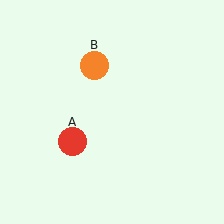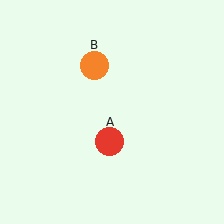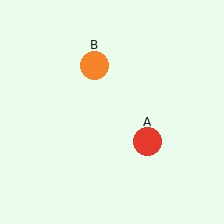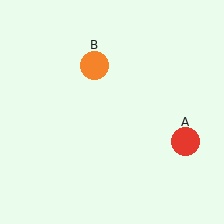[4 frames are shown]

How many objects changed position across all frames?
1 object changed position: red circle (object A).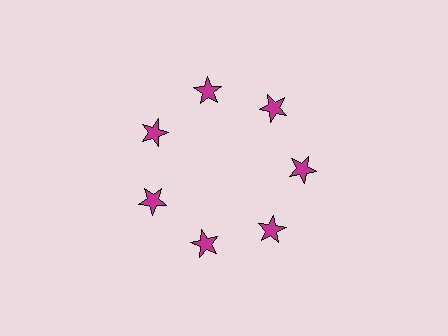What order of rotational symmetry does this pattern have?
This pattern has 7-fold rotational symmetry.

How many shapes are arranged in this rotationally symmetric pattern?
There are 7 shapes, arranged in 7 groups of 1.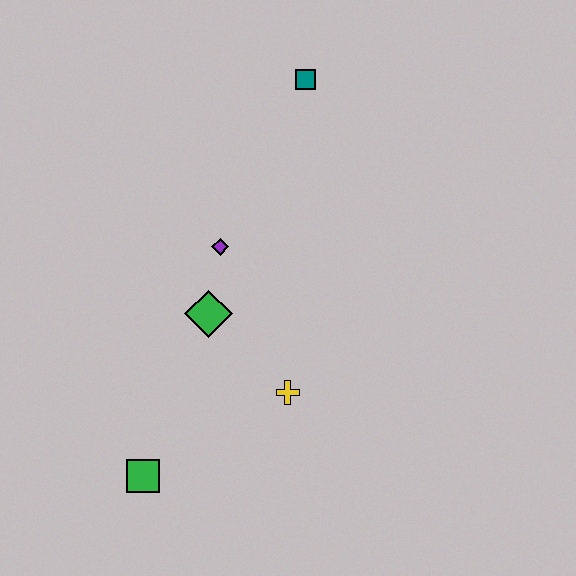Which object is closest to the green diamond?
The purple diamond is closest to the green diamond.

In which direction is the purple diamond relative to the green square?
The purple diamond is above the green square.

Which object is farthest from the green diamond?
The teal square is farthest from the green diamond.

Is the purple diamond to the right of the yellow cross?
No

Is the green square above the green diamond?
No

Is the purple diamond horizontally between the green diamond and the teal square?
Yes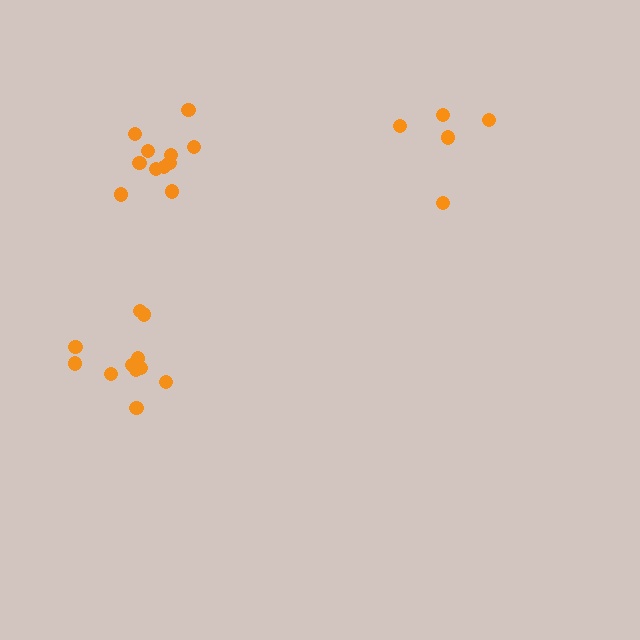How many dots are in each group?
Group 1: 5 dots, Group 2: 11 dots, Group 3: 11 dots (27 total).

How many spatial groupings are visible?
There are 3 spatial groupings.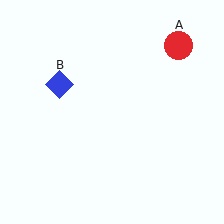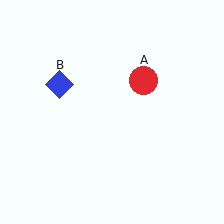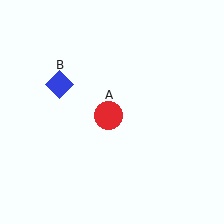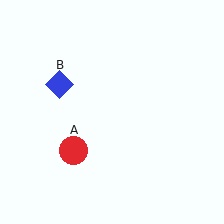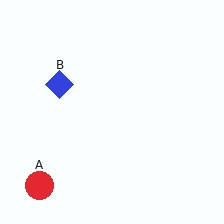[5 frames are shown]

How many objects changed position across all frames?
1 object changed position: red circle (object A).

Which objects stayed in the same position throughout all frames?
Blue diamond (object B) remained stationary.